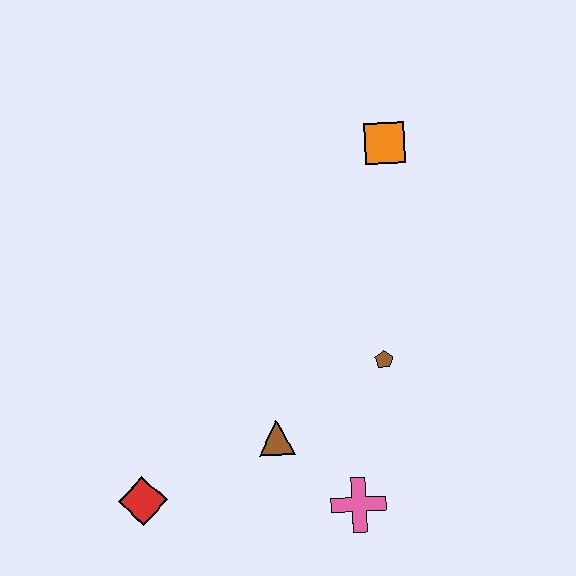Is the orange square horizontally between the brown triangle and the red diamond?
No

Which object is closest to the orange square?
The brown pentagon is closest to the orange square.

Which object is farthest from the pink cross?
The orange square is farthest from the pink cross.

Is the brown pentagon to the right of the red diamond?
Yes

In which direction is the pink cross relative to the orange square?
The pink cross is below the orange square.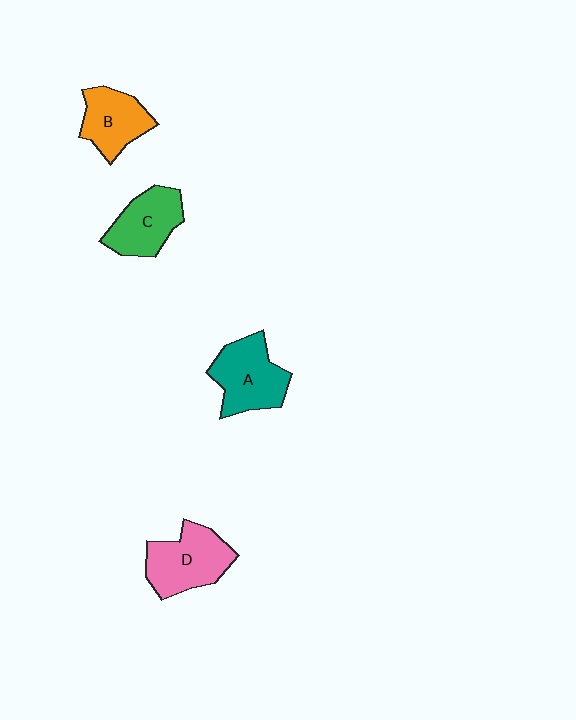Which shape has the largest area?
Shape D (pink).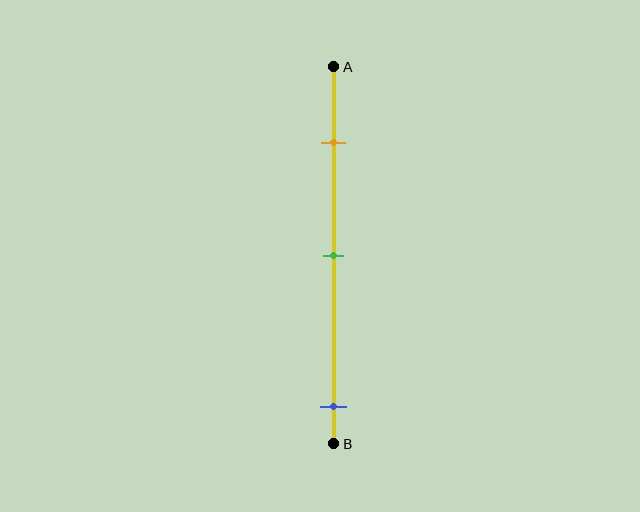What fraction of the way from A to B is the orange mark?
The orange mark is approximately 20% (0.2) of the way from A to B.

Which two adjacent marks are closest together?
The orange and green marks are the closest adjacent pair.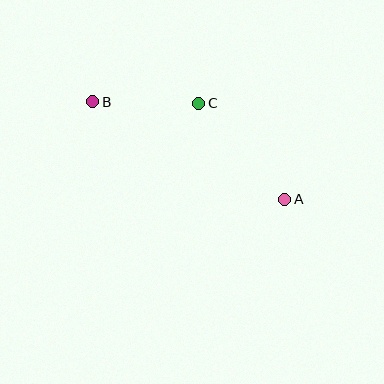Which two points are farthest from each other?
Points A and B are farthest from each other.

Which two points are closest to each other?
Points B and C are closest to each other.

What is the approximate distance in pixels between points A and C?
The distance between A and C is approximately 129 pixels.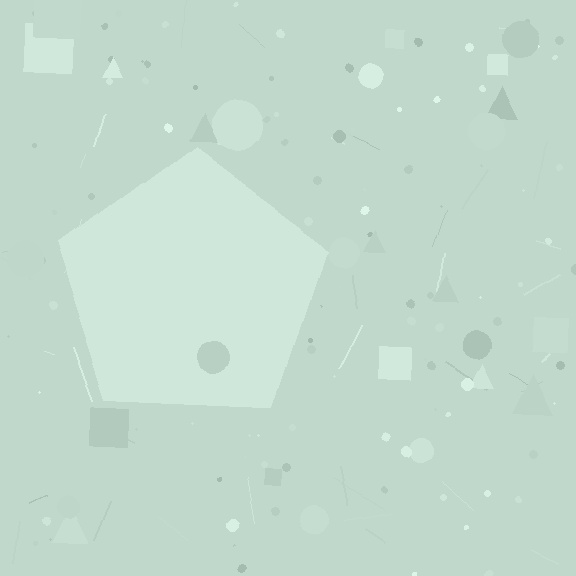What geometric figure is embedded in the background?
A pentagon is embedded in the background.